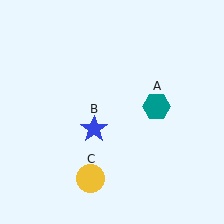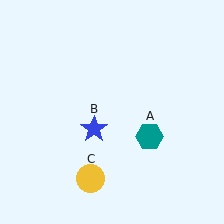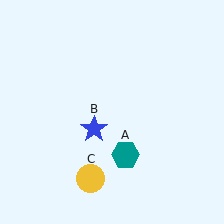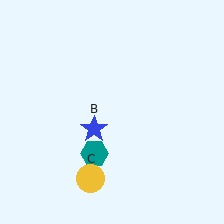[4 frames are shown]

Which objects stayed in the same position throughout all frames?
Blue star (object B) and yellow circle (object C) remained stationary.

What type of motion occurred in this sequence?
The teal hexagon (object A) rotated clockwise around the center of the scene.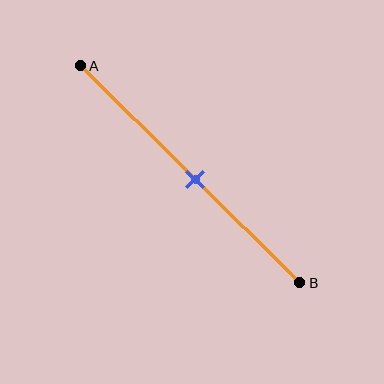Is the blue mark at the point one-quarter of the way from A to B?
No, the mark is at about 50% from A, not at the 25% one-quarter point.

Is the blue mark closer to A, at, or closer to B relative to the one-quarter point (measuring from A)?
The blue mark is closer to point B than the one-quarter point of segment AB.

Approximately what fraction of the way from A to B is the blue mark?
The blue mark is approximately 50% of the way from A to B.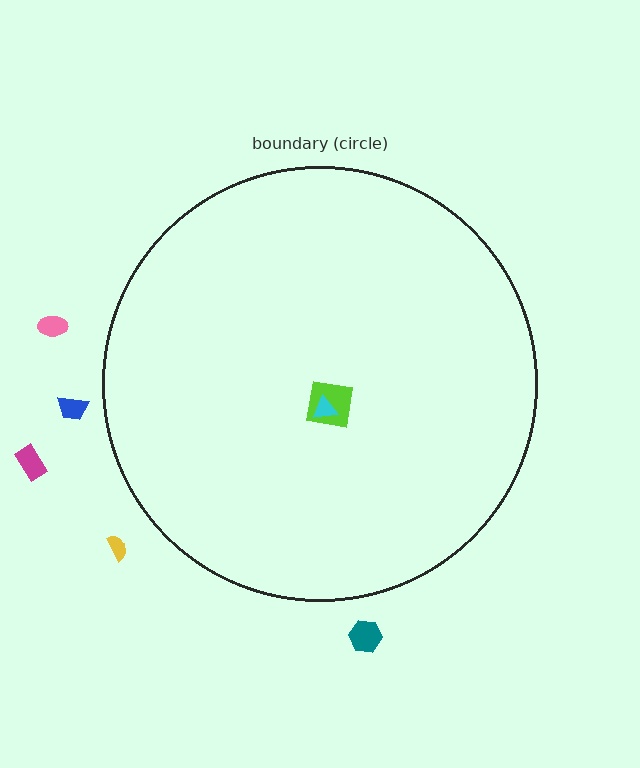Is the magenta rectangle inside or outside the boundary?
Outside.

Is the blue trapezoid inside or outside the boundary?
Outside.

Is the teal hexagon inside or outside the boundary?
Outside.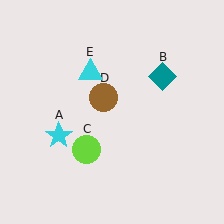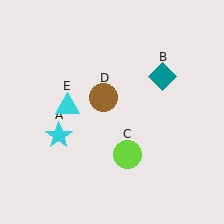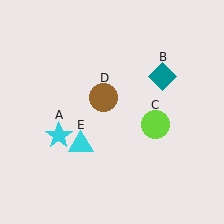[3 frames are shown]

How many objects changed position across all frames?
2 objects changed position: lime circle (object C), cyan triangle (object E).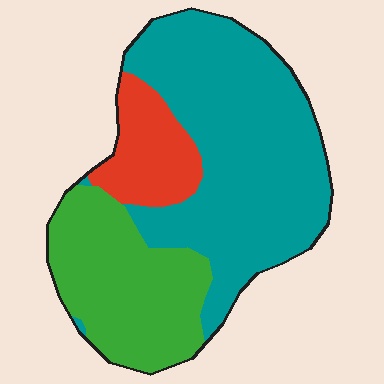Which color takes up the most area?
Teal, at roughly 55%.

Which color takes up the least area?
Red, at roughly 15%.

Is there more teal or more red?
Teal.